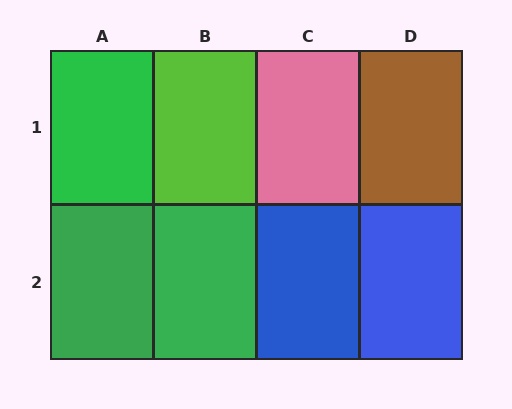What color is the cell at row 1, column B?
Lime.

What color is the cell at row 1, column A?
Green.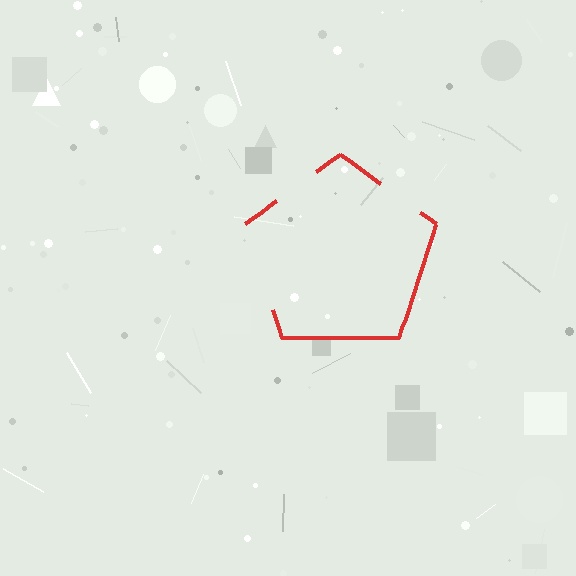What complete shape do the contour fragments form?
The contour fragments form a pentagon.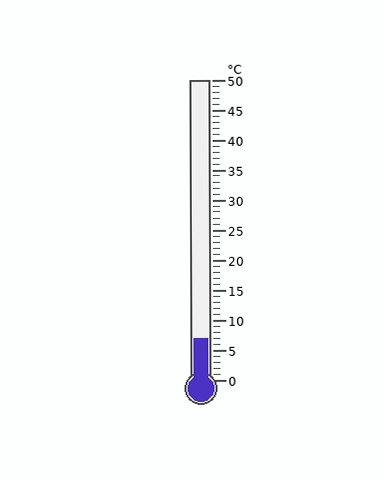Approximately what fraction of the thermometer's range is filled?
The thermometer is filled to approximately 15% of its range.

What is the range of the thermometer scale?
The thermometer scale ranges from 0°C to 50°C.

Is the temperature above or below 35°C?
The temperature is below 35°C.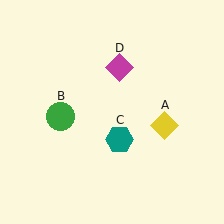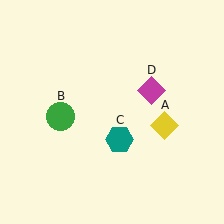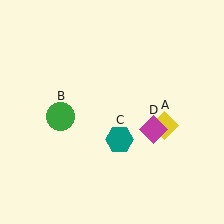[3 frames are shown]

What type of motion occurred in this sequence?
The magenta diamond (object D) rotated clockwise around the center of the scene.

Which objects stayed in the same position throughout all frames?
Yellow diamond (object A) and green circle (object B) and teal hexagon (object C) remained stationary.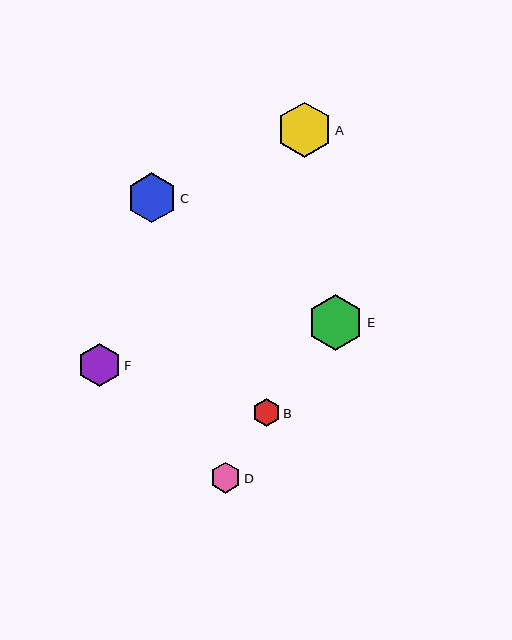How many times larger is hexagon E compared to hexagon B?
Hexagon E is approximately 2.0 times the size of hexagon B.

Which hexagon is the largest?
Hexagon E is the largest with a size of approximately 56 pixels.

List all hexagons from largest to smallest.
From largest to smallest: E, A, C, F, D, B.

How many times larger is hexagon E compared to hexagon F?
Hexagon E is approximately 1.3 times the size of hexagon F.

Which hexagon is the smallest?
Hexagon B is the smallest with a size of approximately 28 pixels.